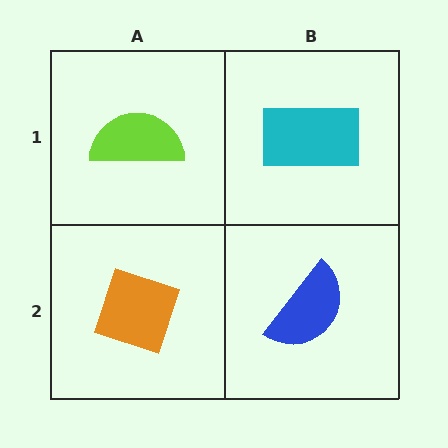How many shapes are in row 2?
2 shapes.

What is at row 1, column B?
A cyan rectangle.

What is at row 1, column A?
A lime semicircle.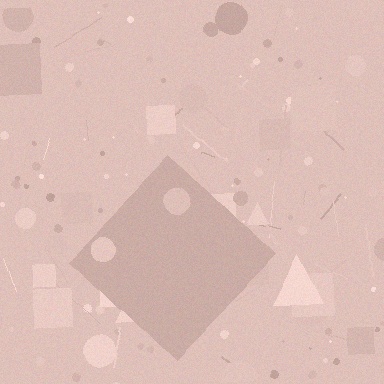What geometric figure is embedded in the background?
A diamond is embedded in the background.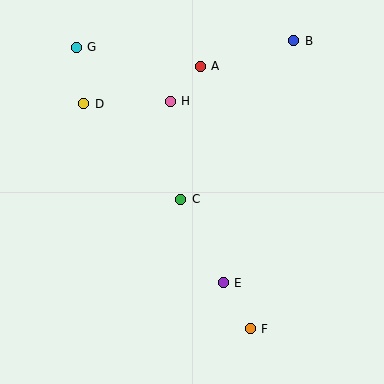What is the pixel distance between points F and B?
The distance between F and B is 291 pixels.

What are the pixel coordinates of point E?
Point E is at (223, 283).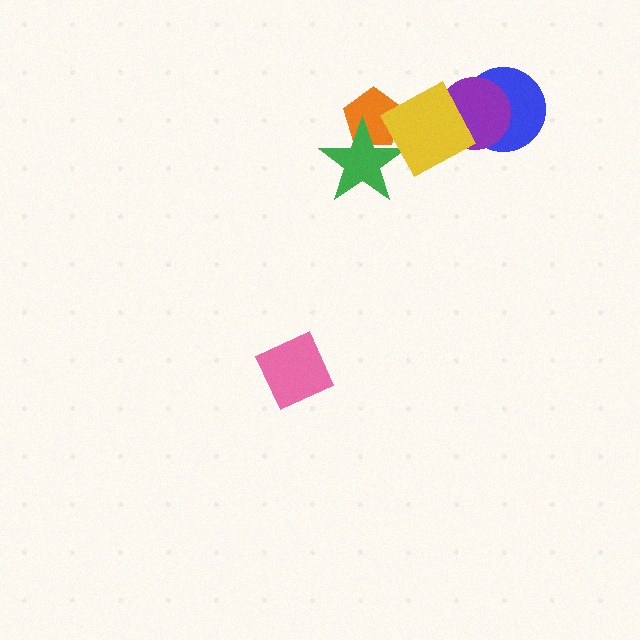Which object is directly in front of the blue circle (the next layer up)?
The purple circle is directly in front of the blue circle.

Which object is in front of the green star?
The yellow diamond is in front of the green star.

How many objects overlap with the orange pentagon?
2 objects overlap with the orange pentagon.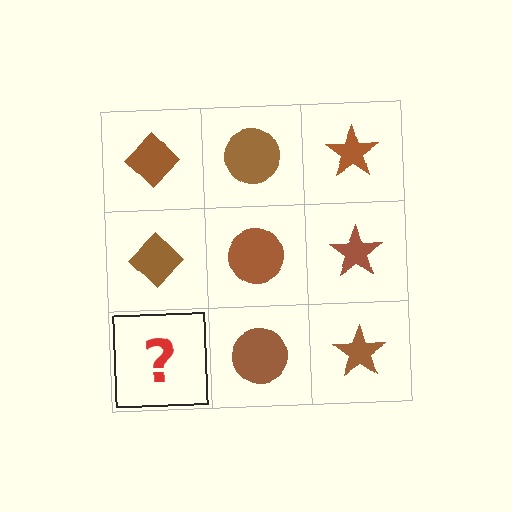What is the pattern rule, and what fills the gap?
The rule is that each column has a consistent shape. The gap should be filled with a brown diamond.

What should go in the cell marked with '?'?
The missing cell should contain a brown diamond.